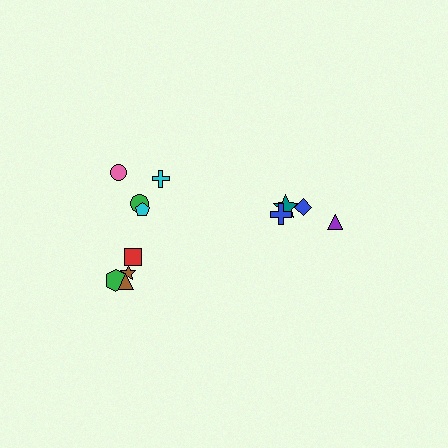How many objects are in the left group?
There are 8 objects.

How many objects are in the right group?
There are 4 objects.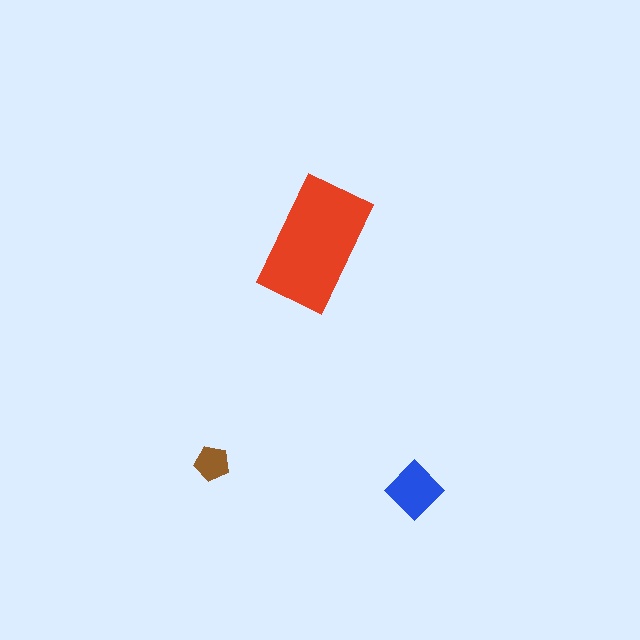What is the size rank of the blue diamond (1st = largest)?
2nd.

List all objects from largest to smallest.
The red rectangle, the blue diamond, the brown pentagon.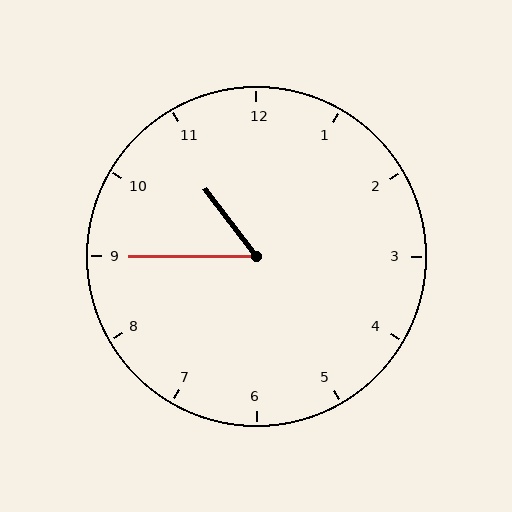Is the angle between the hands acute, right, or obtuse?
It is acute.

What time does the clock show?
10:45.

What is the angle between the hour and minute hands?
Approximately 52 degrees.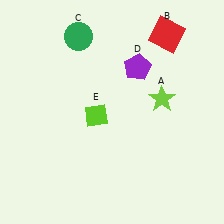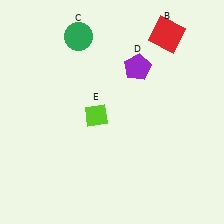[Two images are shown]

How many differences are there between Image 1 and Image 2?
There is 1 difference between the two images.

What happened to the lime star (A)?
The lime star (A) was removed in Image 2. It was in the top-right area of Image 1.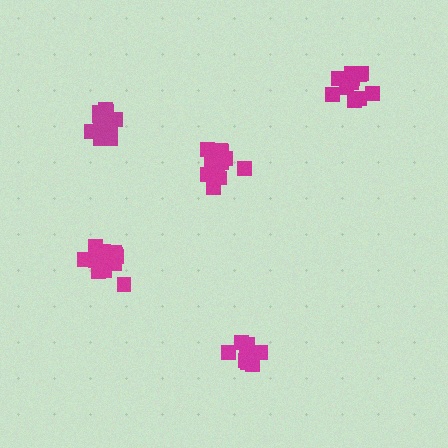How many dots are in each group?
Group 1: 11 dots, Group 2: 14 dots, Group 3: 13 dots, Group 4: 15 dots, Group 5: 12 dots (65 total).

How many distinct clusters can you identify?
There are 5 distinct clusters.